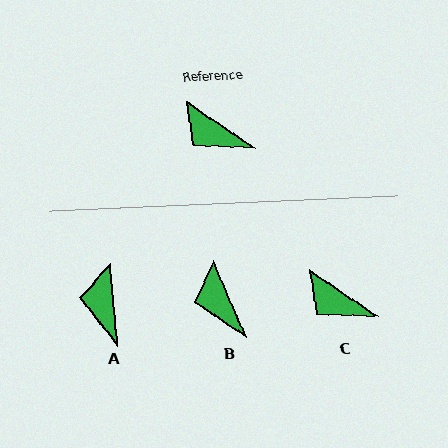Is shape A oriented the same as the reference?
No, it is off by about 51 degrees.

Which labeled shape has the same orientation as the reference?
C.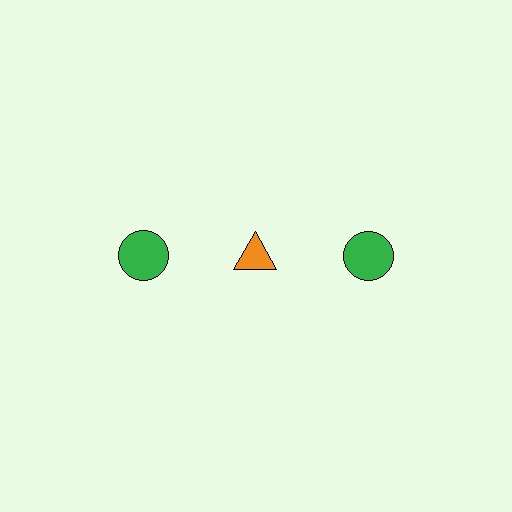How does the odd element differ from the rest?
It differs in both color (orange instead of green) and shape (triangle instead of circle).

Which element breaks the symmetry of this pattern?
The orange triangle in the top row, second from left column breaks the symmetry. All other shapes are green circles.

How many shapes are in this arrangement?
There are 3 shapes arranged in a grid pattern.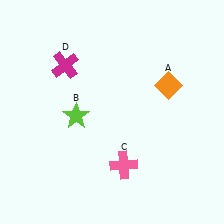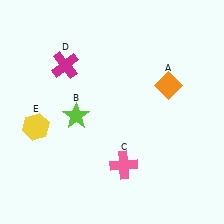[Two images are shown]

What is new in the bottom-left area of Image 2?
A yellow hexagon (E) was added in the bottom-left area of Image 2.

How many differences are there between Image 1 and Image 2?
There is 1 difference between the two images.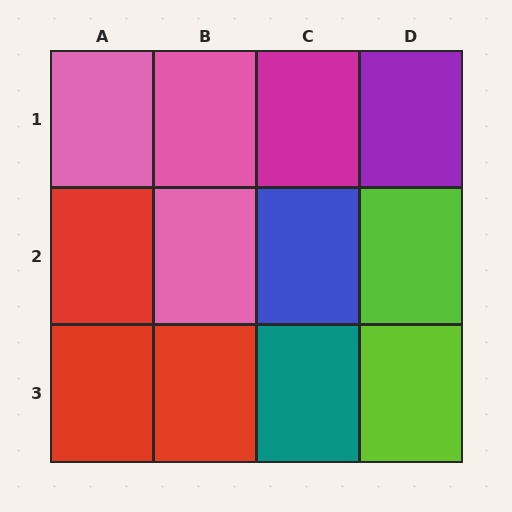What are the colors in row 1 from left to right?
Pink, pink, magenta, purple.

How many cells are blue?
1 cell is blue.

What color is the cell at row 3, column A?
Red.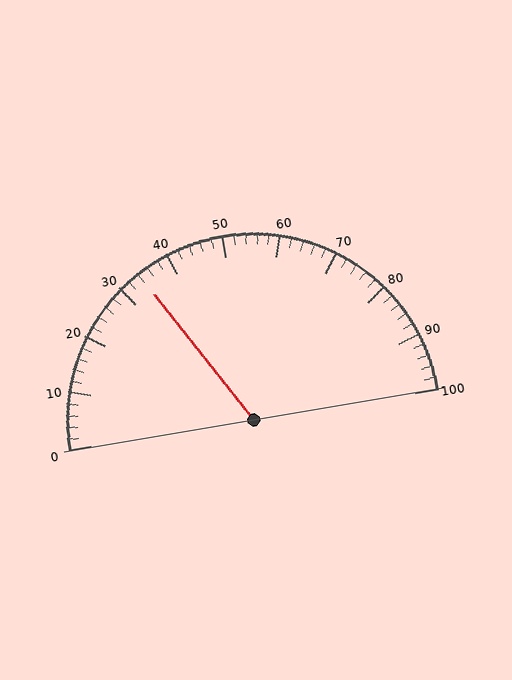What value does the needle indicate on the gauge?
The needle indicates approximately 34.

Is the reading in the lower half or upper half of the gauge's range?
The reading is in the lower half of the range (0 to 100).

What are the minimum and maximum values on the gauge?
The gauge ranges from 0 to 100.